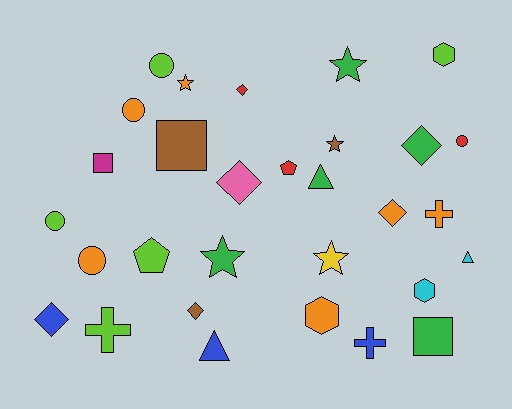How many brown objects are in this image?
There are 3 brown objects.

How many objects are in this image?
There are 30 objects.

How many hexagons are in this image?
There are 3 hexagons.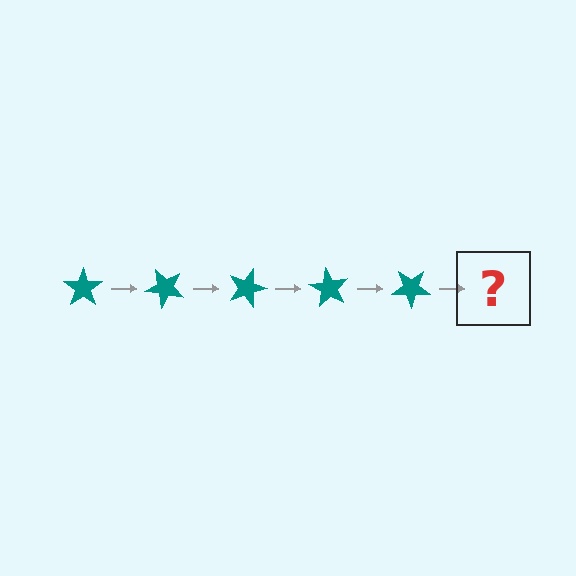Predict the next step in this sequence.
The next step is a teal star rotated 225 degrees.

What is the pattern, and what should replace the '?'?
The pattern is that the star rotates 45 degrees each step. The '?' should be a teal star rotated 225 degrees.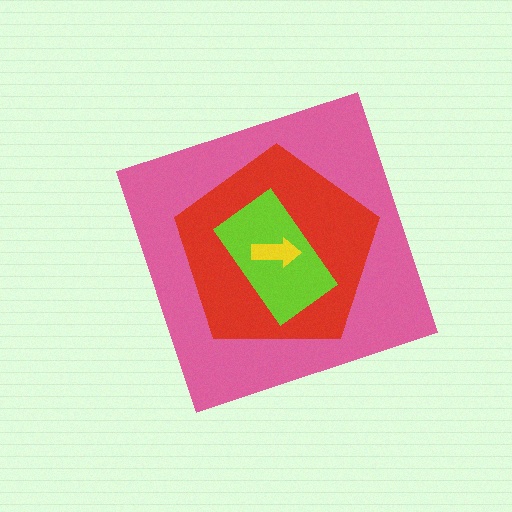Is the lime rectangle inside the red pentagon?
Yes.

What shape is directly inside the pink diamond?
The red pentagon.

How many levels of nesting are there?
4.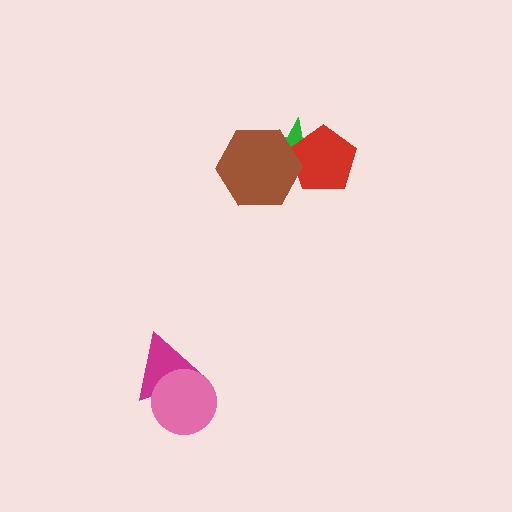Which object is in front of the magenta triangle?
The pink circle is in front of the magenta triangle.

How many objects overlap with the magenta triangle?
1 object overlaps with the magenta triangle.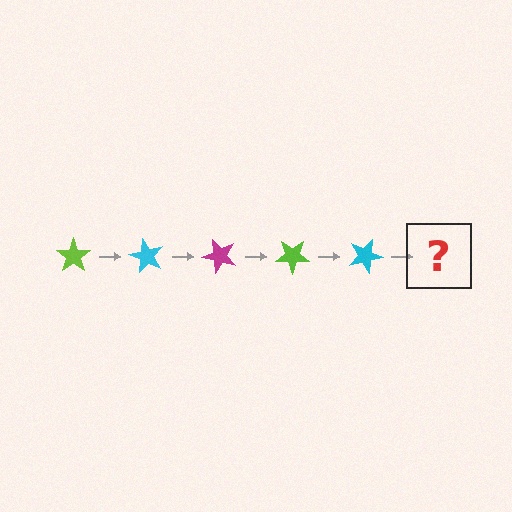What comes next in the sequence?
The next element should be a magenta star, rotated 300 degrees from the start.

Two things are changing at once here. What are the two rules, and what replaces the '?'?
The two rules are that it rotates 60 degrees each step and the color cycles through lime, cyan, and magenta. The '?' should be a magenta star, rotated 300 degrees from the start.